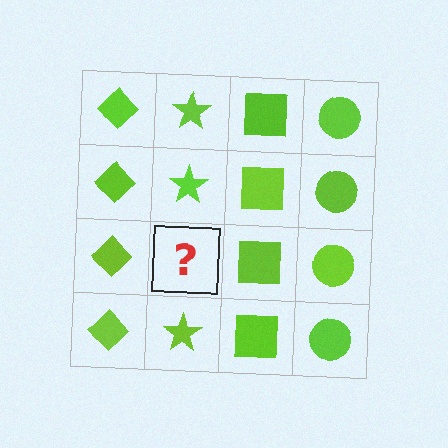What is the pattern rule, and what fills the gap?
The rule is that each column has a consistent shape. The gap should be filled with a lime star.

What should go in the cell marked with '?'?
The missing cell should contain a lime star.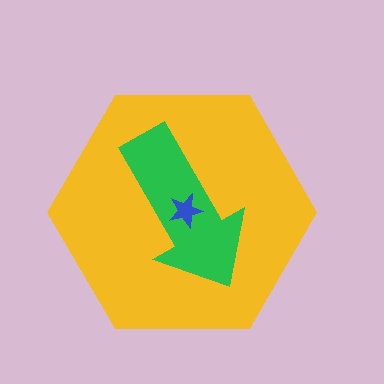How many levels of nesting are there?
3.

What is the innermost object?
The blue star.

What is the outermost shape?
The yellow hexagon.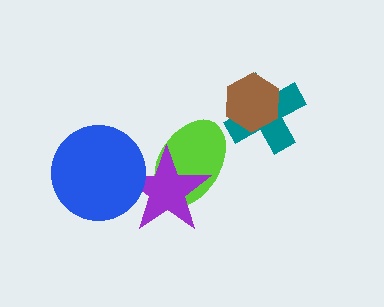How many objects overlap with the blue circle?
1 object overlaps with the blue circle.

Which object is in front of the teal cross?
The brown hexagon is in front of the teal cross.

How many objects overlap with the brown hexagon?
1 object overlaps with the brown hexagon.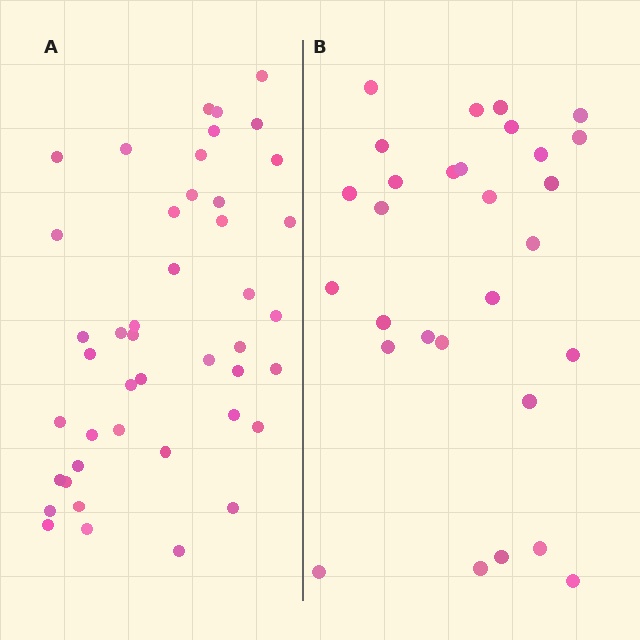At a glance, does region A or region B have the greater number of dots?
Region A (the left region) has more dots.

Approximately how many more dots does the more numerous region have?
Region A has approximately 15 more dots than region B.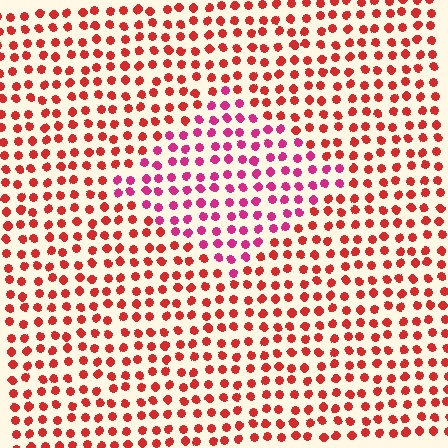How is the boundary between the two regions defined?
The boundary is defined purely by a slight shift in hue (about 34 degrees). Spacing, size, and orientation are identical on both sides.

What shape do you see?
I see a diamond.